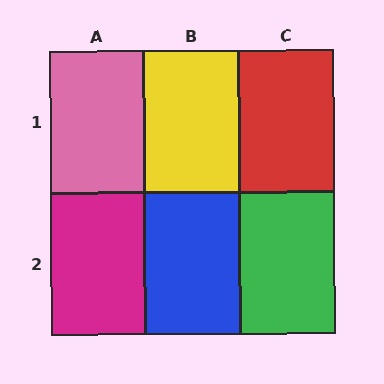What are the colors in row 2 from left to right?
Magenta, blue, green.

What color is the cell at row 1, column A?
Pink.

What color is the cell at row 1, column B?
Yellow.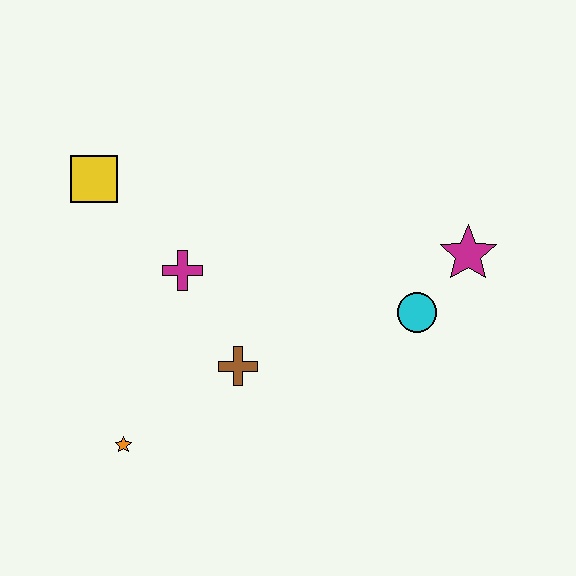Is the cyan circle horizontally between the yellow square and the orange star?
No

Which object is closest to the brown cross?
The magenta cross is closest to the brown cross.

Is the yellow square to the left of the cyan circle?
Yes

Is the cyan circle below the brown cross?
No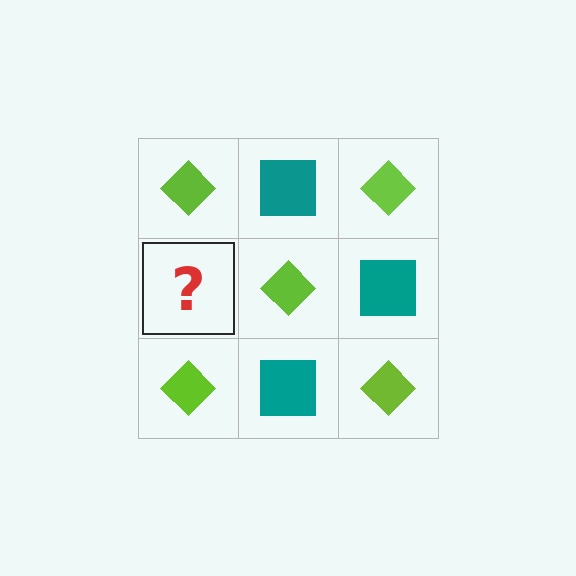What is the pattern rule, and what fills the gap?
The rule is that it alternates lime diamond and teal square in a checkerboard pattern. The gap should be filled with a teal square.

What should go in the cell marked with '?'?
The missing cell should contain a teal square.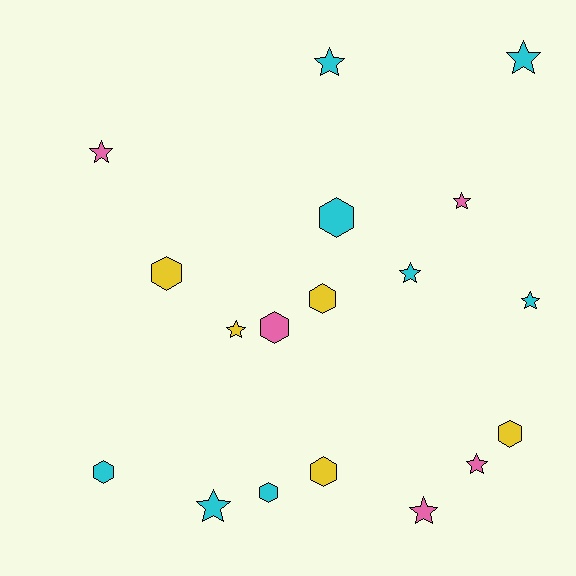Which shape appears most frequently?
Star, with 10 objects.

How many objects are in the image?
There are 18 objects.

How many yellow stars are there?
There is 1 yellow star.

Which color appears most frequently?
Cyan, with 8 objects.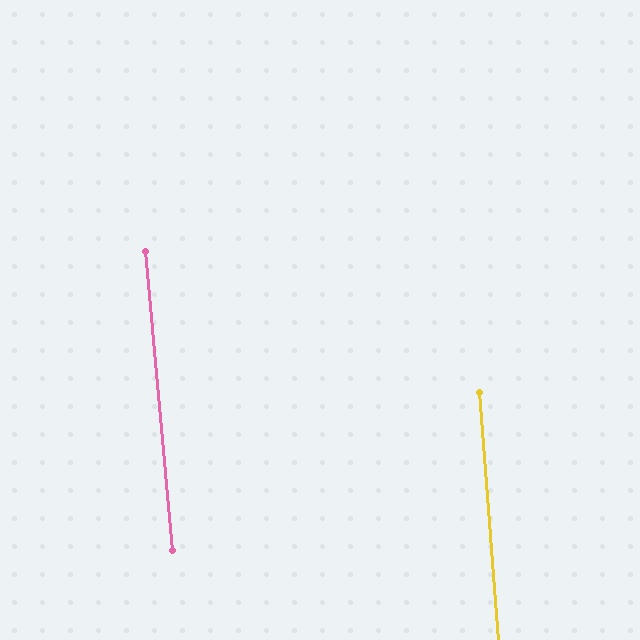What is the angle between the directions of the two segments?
Approximately 1 degree.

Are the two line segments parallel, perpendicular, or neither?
Parallel — their directions differ by only 0.8°.